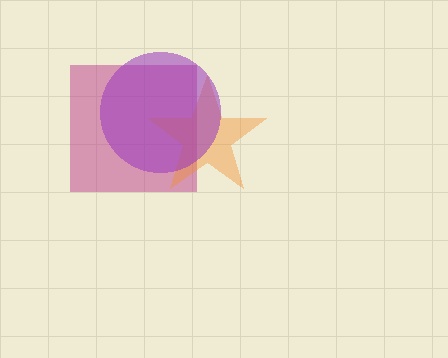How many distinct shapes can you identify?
There are 3 distinct shapes: a magenta square, an orange star, a purple circle.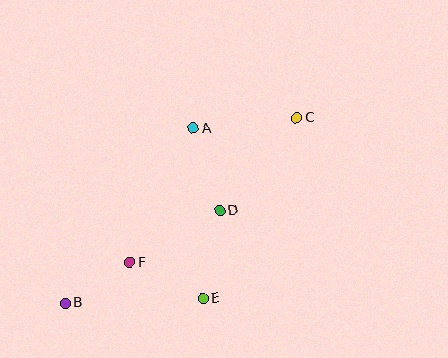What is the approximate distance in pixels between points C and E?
The distance between C and E is approximately 203 pixels.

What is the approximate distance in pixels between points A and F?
The distance between A and F is approximately 148 pixels.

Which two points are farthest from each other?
Points B and C are farthest from each other.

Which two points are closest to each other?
Points B and F are closest to each other.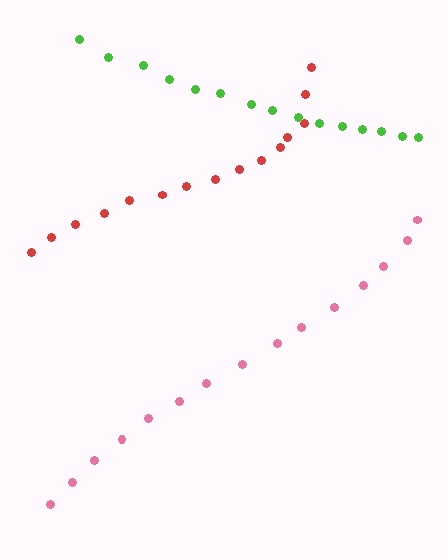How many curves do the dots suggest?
There are 3 distinct paths.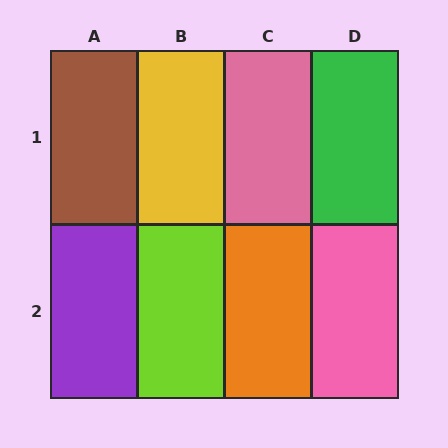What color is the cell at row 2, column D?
Pink.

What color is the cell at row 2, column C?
Orange.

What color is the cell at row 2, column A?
Purple.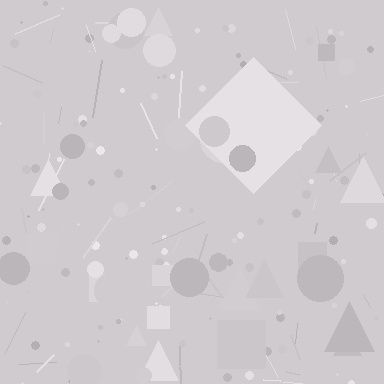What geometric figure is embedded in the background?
A diamond is embedded in the background.